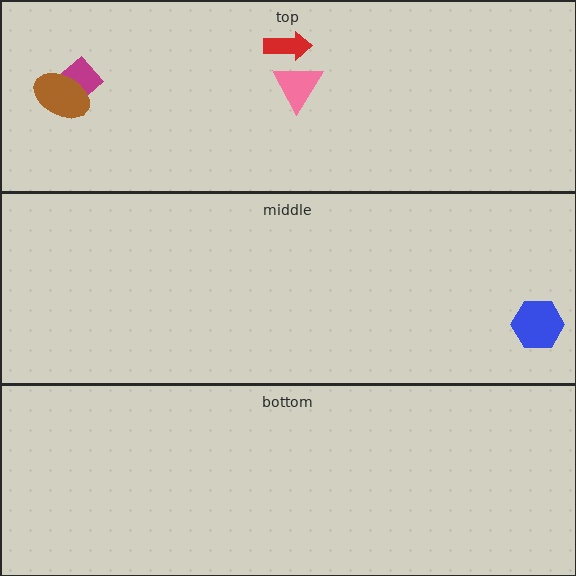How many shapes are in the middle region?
1.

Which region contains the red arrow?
The top region.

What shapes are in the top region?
The magenta diamond, the red arrow, the pink triangle, the brown ellipse.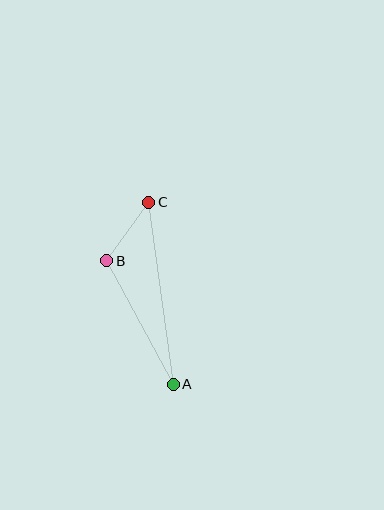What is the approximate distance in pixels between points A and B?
The distance between A and B is approximately 140 pixels.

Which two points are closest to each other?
Points B and C are closest to each other.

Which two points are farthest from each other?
Points A and C are farthest from each other.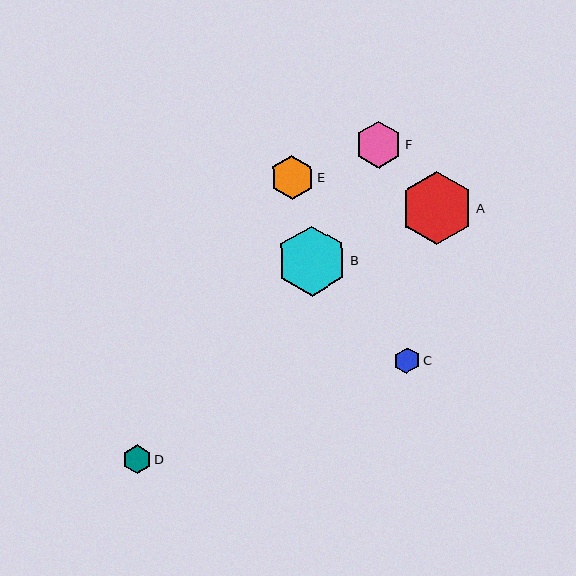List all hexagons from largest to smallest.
From largest to smallest: A, B, F, E, D, C.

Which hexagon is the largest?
Hexagon A is the largest with a size of approximately 73 pixels.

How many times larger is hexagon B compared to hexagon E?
Hexagon B is approximately 1.6 times the size of hexagon E.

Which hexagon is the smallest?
Hexagon C is the smallest with a size of approximately 26 pixels.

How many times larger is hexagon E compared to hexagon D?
Hexagon E is approximately 1.5 times the size of hexagon D.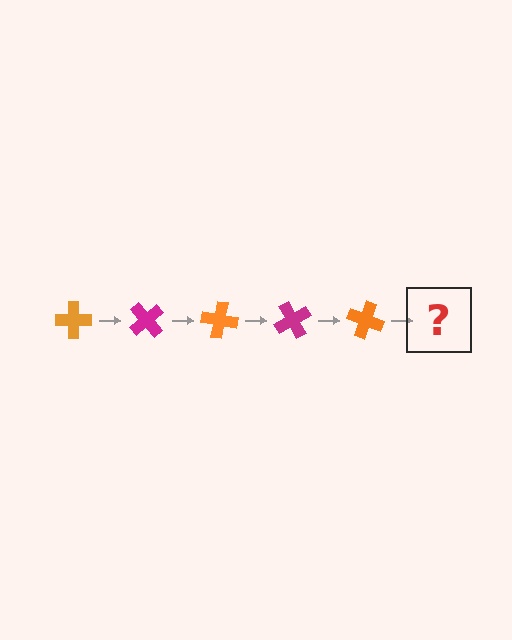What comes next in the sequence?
The next element should be a magenta cross, rotated 250 degrees from the start.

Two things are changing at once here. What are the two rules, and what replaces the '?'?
The two rules are that it rotates 50 degrees each step and the color cycles through orange and magenta. The '?' should be a magenta cross, rotated 250 degrees from the start.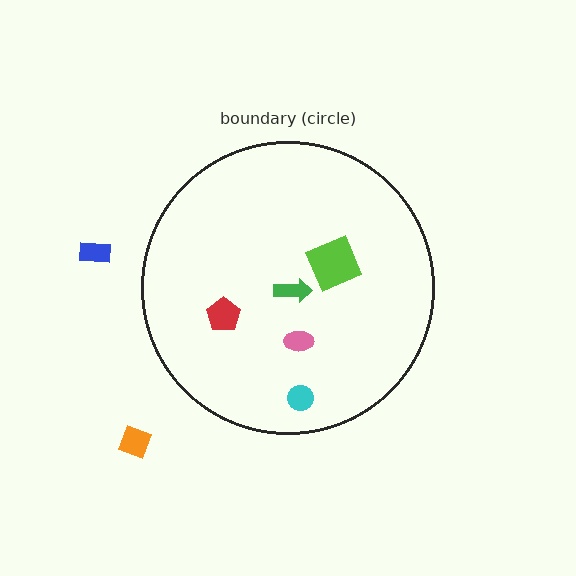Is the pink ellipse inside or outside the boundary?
Inside.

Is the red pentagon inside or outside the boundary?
Inside.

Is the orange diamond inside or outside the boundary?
Outside.